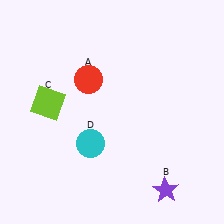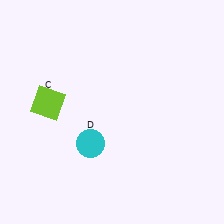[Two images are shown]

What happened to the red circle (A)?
The red circle (A) was removed in Image 2. It was in the top-left area of Image 1.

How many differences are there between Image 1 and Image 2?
There are 2 differences between the two images.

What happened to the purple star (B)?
The purple star (B) was removed in Image 2. It was in the bottom-right area of Image 1.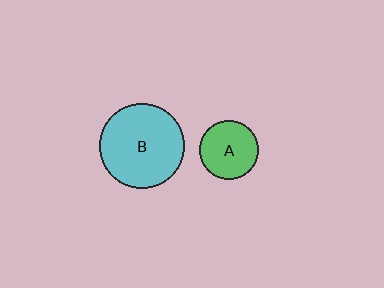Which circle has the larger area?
Circle B (cyan).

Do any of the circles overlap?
No, none of the circles overlap.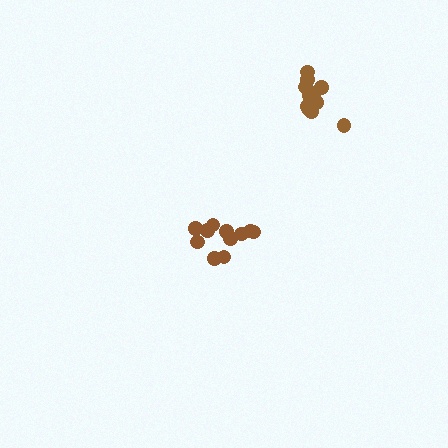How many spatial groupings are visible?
There are 2 spatial groupings.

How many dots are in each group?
Group 1: 11 dots, Group 2: 12 dots (23 total).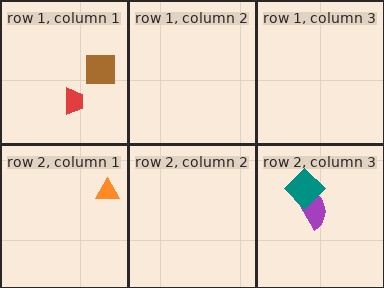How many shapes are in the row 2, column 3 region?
2.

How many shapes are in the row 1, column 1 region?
2.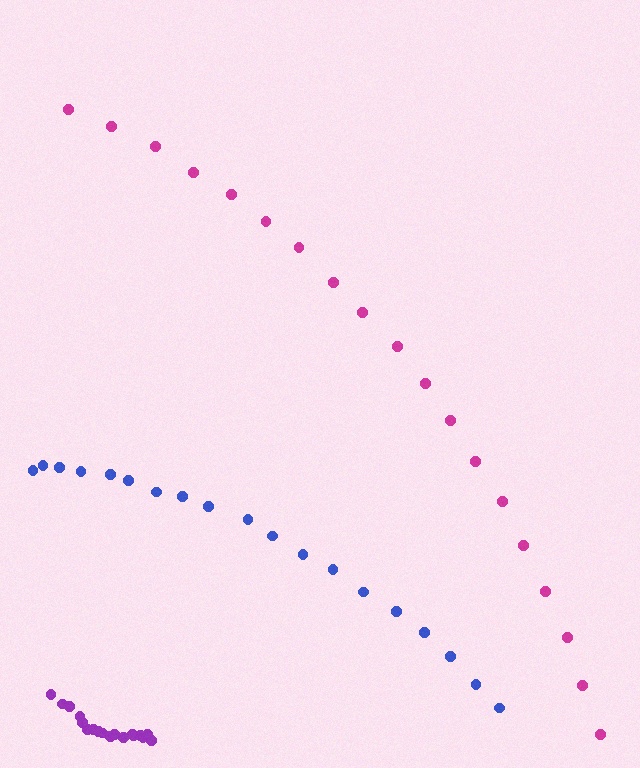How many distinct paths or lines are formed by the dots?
There are 3 distinct paths.